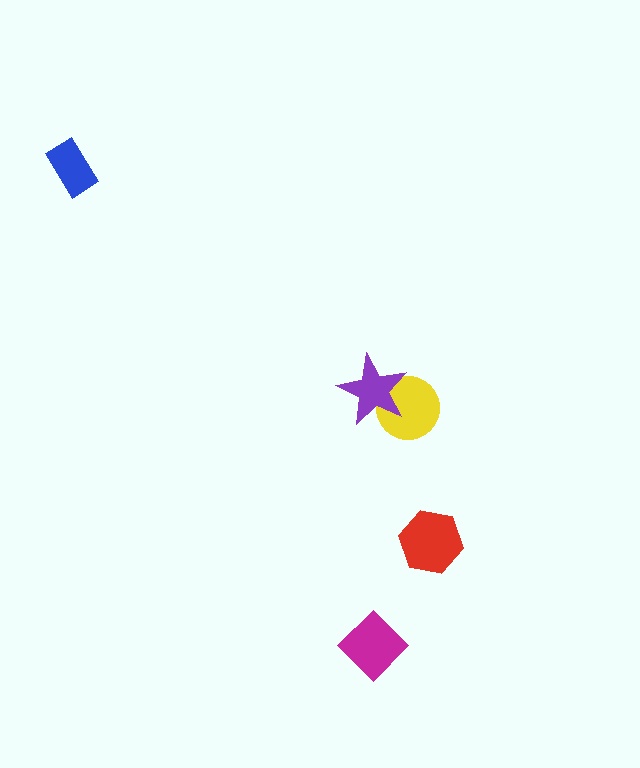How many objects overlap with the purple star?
1 object overlaps with the purple star.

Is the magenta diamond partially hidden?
No, no other shape covers it.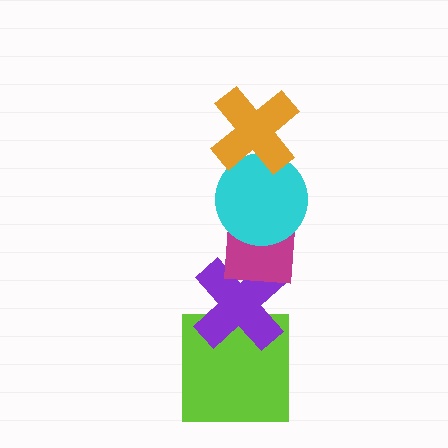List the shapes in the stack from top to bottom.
From top to bottom: the orange cross, the cyan circle, the magenta square, the purple cross, the lime square.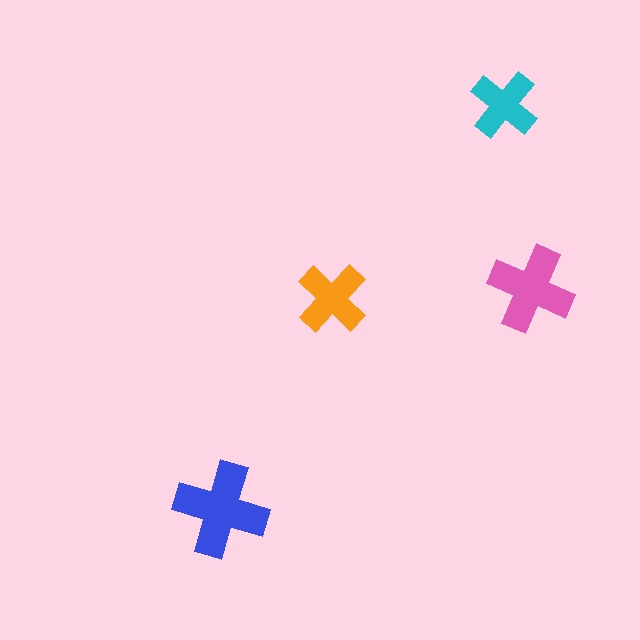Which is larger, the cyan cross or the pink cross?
The pink one.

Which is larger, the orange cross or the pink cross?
The pink one.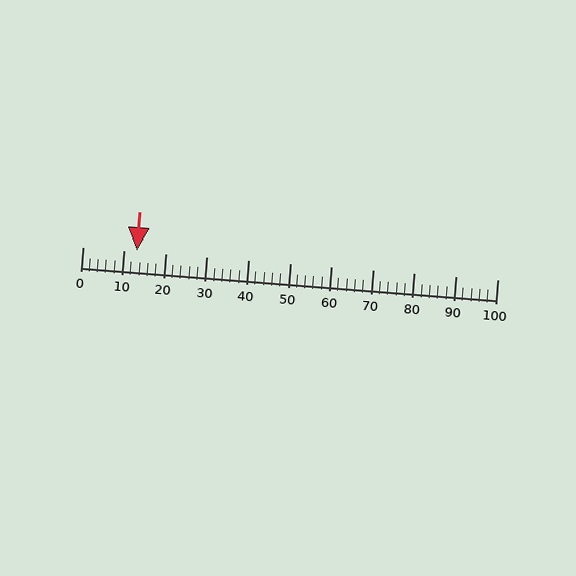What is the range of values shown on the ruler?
The ruler shows values from 0 to 100.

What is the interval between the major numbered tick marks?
The major tick marks are spaced 10 units apart.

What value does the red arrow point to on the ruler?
The red arrow points to approximately 13.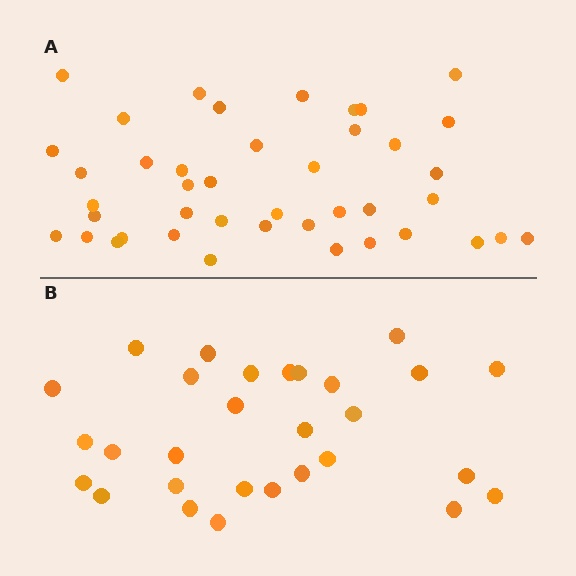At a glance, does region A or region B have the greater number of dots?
Region A (the top region) has more dots.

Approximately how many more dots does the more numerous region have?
Region A has approximately 15 more dots than region B.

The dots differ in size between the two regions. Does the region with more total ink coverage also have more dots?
No. Region B has more total ink coverage because its dots are larger, but region A actually contains more individual dots. Total area can be misleading — the number of items is what matters here.